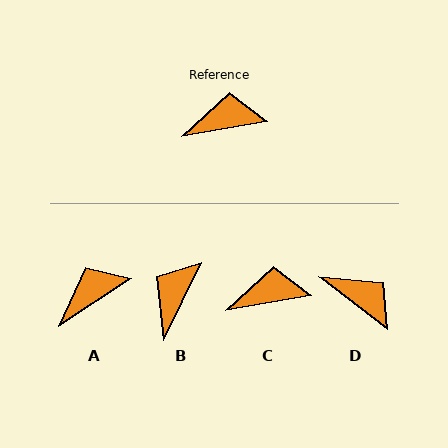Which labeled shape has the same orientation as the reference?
C.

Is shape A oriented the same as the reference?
No, it is off by about 23 degrees.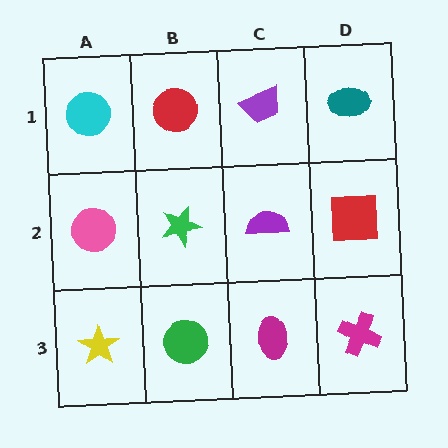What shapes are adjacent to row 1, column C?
A purple semicircle (row 2, column C), a red circle (row 1, column B), a teal ellipse (row 1, column D).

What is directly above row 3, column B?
A green star.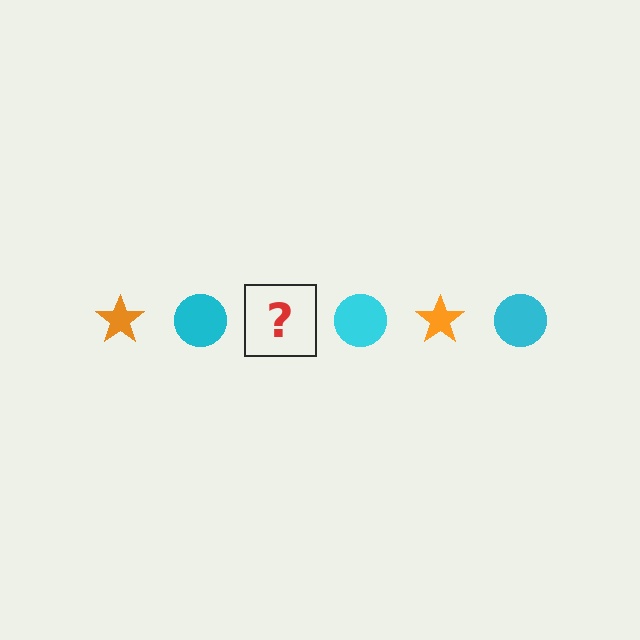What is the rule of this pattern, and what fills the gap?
The rule is that the pattern alternates between orange star and cyan circle. The gap should be filled with an orange star.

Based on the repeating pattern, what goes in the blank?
The blank should be an orange star.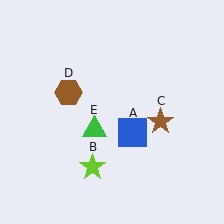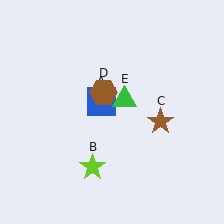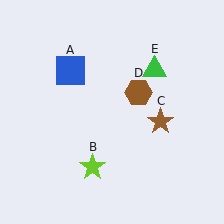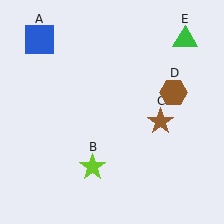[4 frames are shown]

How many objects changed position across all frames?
3 objects changed position: blue square (object A), brown hexagon (object D), green triangle (object E).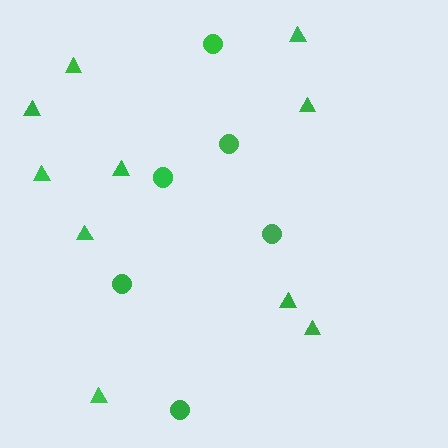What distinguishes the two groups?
There are 2 groups: one group of triangles (10) and one group of circles (6).